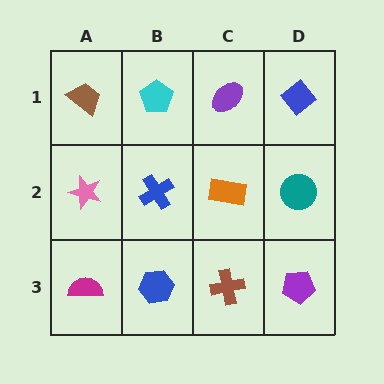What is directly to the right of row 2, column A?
A blue cross.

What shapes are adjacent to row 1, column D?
A teal circle (row 2, column D), a purple ellipse (row 1, column C).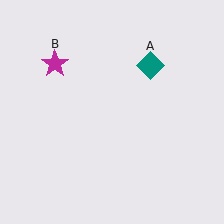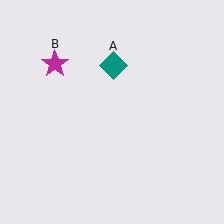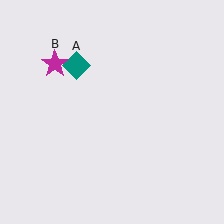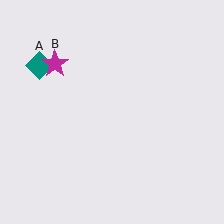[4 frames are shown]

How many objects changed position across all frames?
1 object changed position: teal diamond (object A).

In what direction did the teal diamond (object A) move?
The teal diamond (object A) moved left.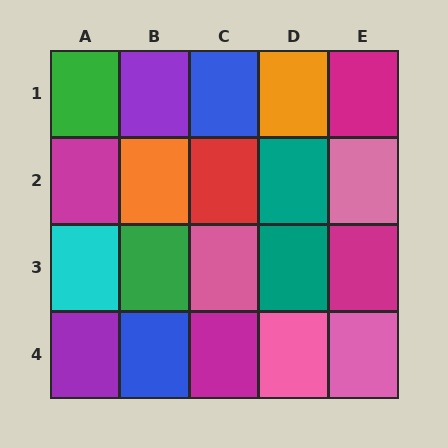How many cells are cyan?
1 cell is cyan.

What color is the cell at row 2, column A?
Magenta.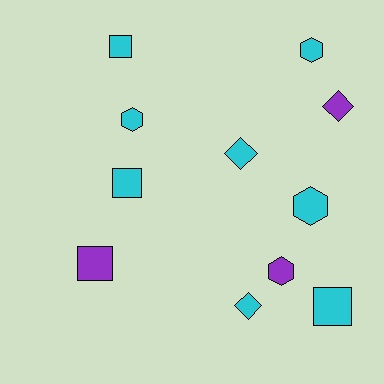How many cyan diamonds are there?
There are 2 cyan diamonds.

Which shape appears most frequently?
Hexagon, with 4 objects.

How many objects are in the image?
There are 11 objects.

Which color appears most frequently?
Cyan, with 8 objects.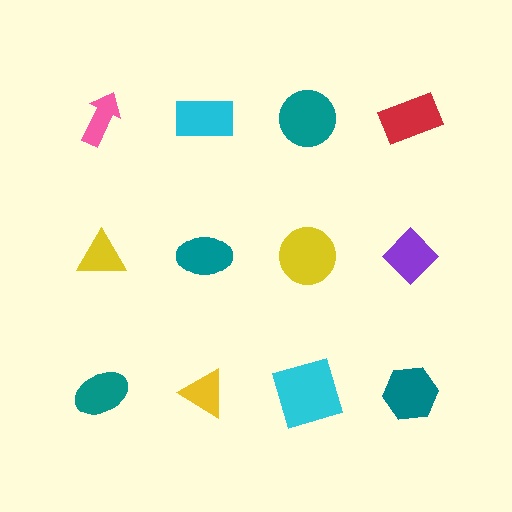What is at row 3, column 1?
A teal ellipse.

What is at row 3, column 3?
A cyan square.